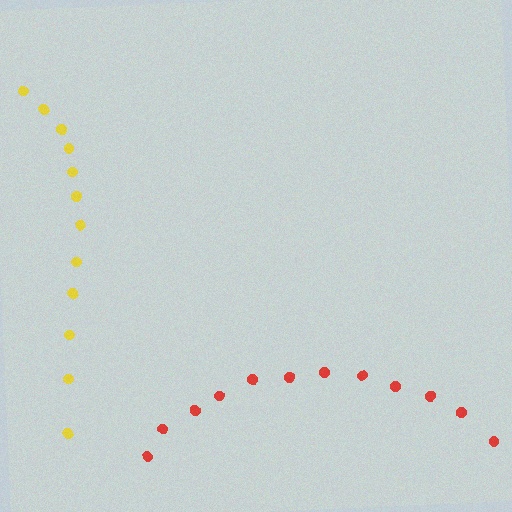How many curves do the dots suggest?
There are 2 distinct paths.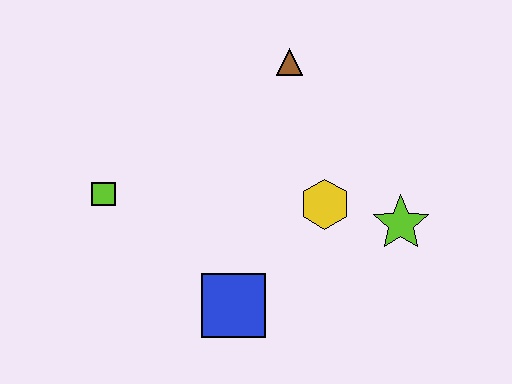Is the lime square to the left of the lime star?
Yes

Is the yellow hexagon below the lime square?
Yes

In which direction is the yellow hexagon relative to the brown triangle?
The yellow hexagon is below the brown triangle.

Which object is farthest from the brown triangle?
The blue square is farthest from the brown triangle.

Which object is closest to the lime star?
The yellow hexagon is closest to the lime star.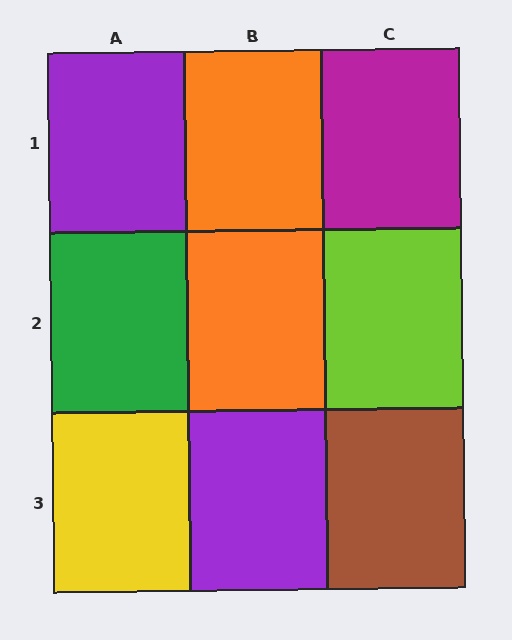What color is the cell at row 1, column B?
Orange.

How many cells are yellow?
1 cell is yellow.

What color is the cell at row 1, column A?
Purple.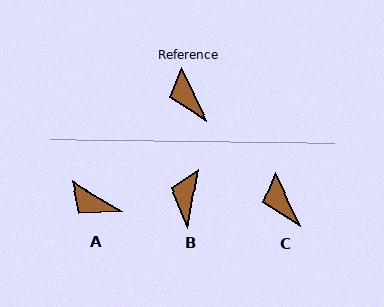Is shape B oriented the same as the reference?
No, it is off by about 35 degrees.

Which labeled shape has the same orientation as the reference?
C.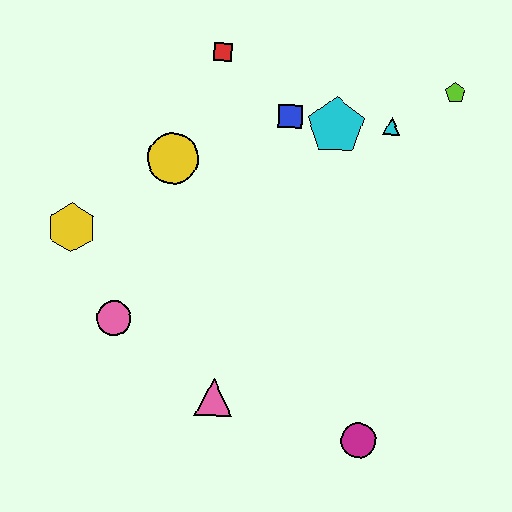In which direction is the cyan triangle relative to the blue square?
The cyan triangle is to the right of the blue square.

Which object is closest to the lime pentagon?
The cyan triangle is closest to the lime pentagon.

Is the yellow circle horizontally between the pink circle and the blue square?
Yes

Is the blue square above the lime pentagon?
No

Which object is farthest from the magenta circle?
The red square is farthest from the magenta circle.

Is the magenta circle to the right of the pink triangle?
Yes